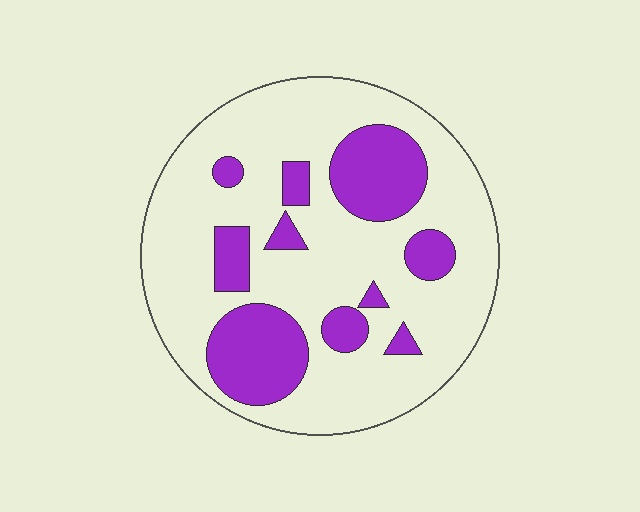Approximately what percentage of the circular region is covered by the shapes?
Approximately 25%.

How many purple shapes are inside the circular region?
10.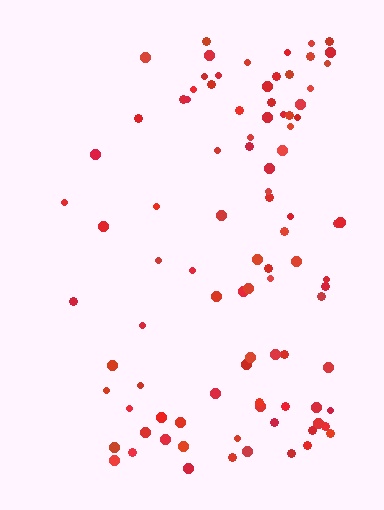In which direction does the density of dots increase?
From left to right, with the right side densest.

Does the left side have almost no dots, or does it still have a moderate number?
Still a moderate number, just noticeably fewer than the right.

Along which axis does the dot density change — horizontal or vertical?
Horizontal.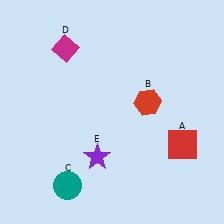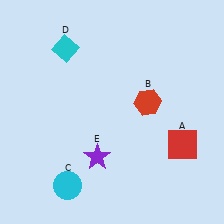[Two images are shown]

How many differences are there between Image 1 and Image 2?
There are 2 differences between the two images.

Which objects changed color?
C changed from teal to cyan. D changed from magenta to cyan.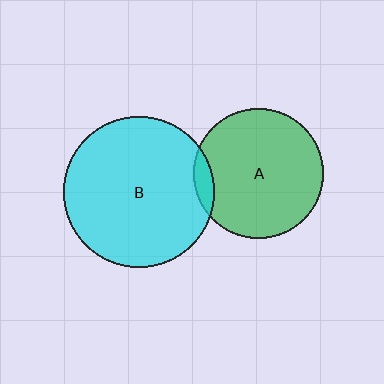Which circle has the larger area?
Circle B (cyan).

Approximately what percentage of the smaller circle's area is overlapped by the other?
Approximately 5%.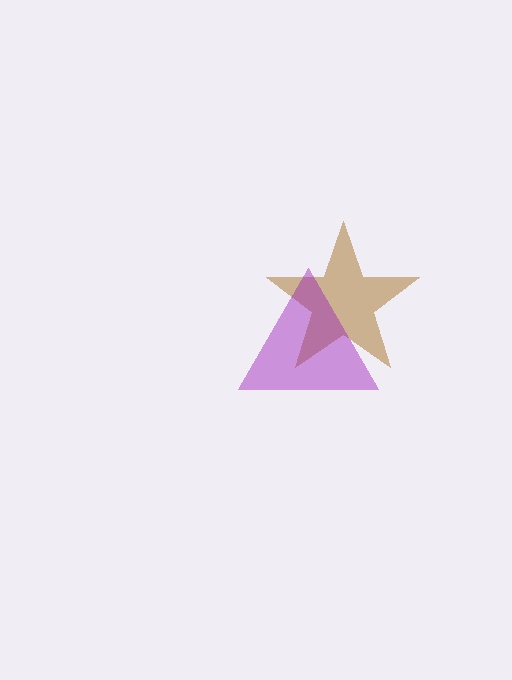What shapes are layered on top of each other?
The layered shapes are: a brown star, a purple triangle.